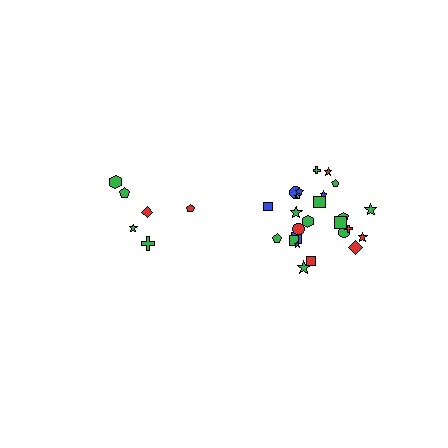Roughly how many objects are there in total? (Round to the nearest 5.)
Roughly 30 objects in total.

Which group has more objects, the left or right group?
The right group.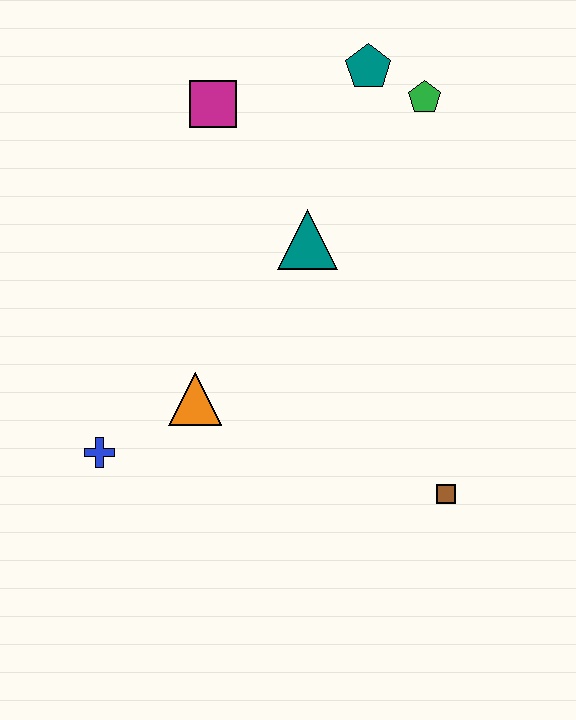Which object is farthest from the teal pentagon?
The blue cross is farthest from the teal pentagon.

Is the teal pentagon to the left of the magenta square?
No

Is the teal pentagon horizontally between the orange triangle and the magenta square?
No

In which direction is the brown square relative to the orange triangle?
The brown square is to the right of the orange triangle.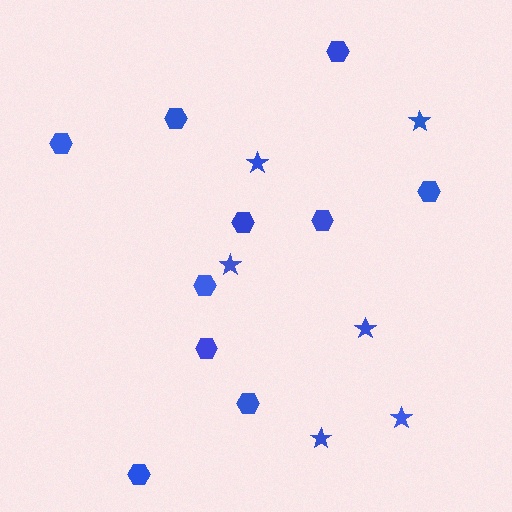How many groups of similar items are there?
There are 2 groups: one group of hexagons (10) and one group of stars (6).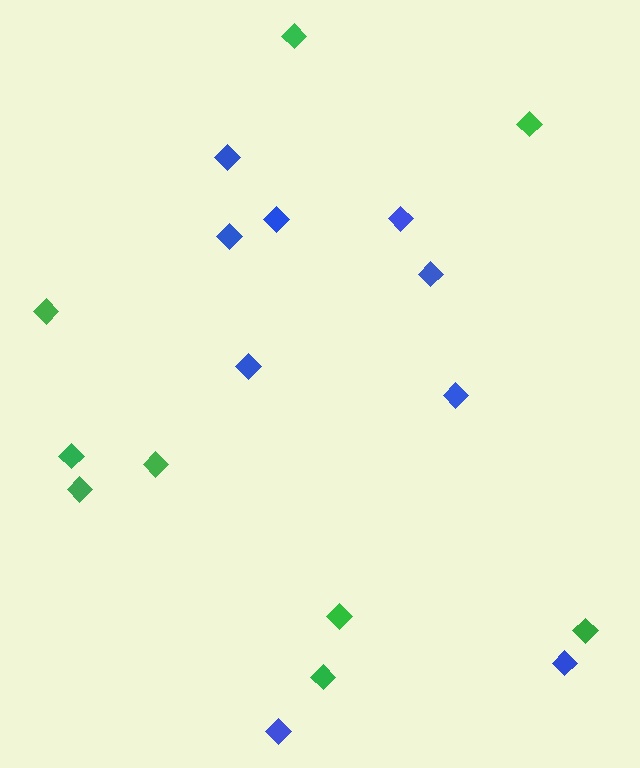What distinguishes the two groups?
There are 2 groups: one group of green diamonds (9) and one group of blue diamonds (9).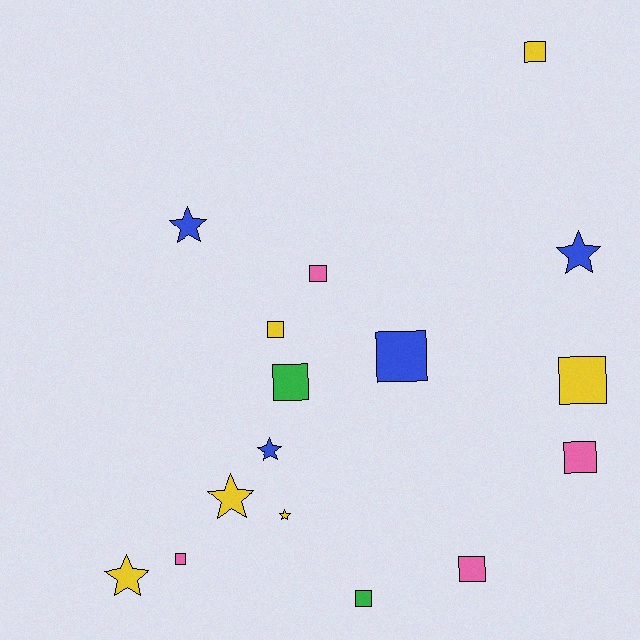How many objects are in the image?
There are 16 objects.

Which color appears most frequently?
Yellow, with 6 objects.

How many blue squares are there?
There is 1 blue square.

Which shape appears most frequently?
Square, with 10 objects.